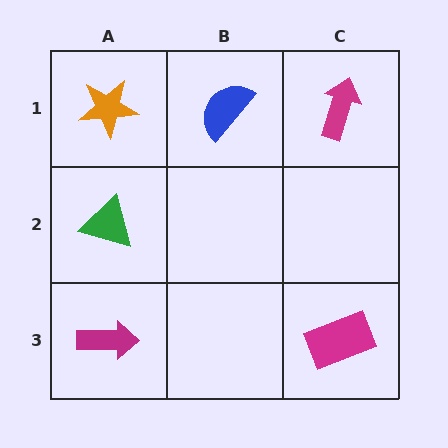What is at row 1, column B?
A blue semicircle.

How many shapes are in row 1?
3 shapes.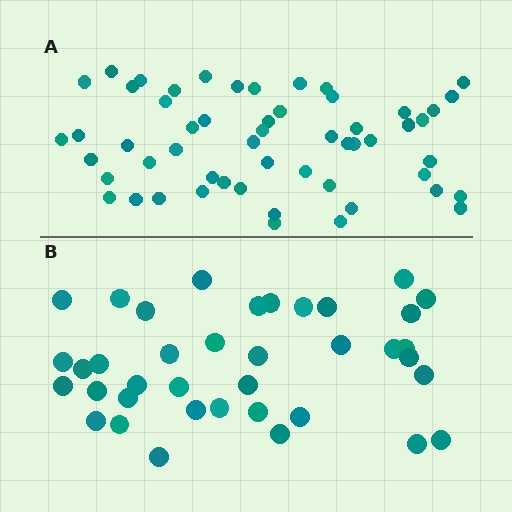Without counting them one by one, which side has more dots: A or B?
Region A (the top region) has more dots.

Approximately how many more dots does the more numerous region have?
Region A has approximately 15 more dots than region B.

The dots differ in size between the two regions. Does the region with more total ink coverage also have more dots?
No. Region B has more total ink coverage because its dots are larger, but region A actually contains more individual dots. Total area can be misleading — the number of items is what matters here.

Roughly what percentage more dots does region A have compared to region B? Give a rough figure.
About 45% more.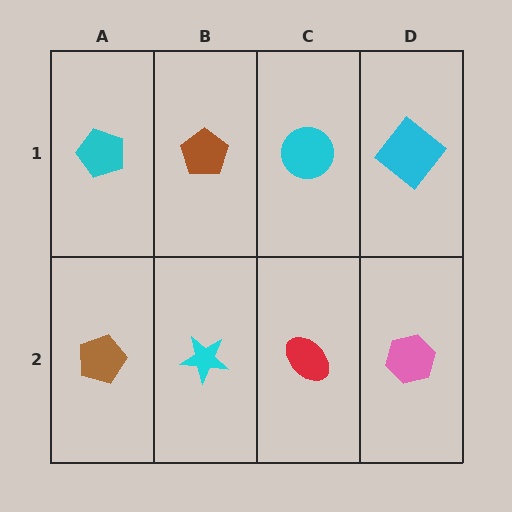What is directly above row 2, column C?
A cyan circle.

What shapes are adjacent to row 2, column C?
A cyan circle (row 1, column C), a cyan star (row 2, column B), a pink hexagon (row 2, column D).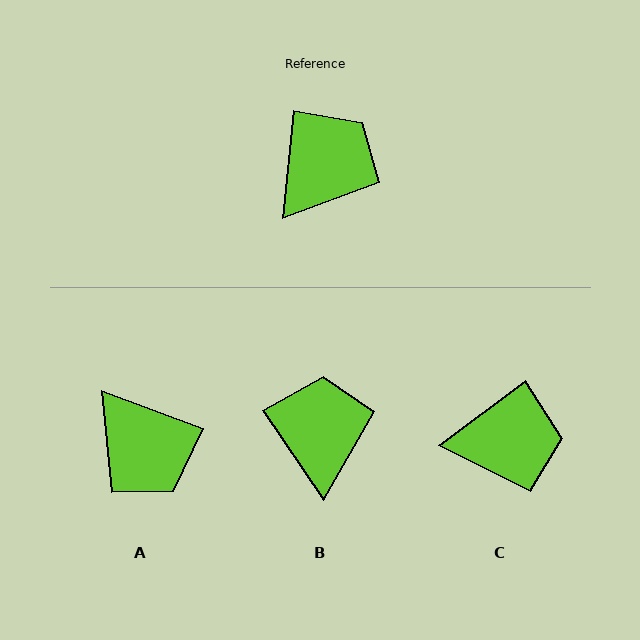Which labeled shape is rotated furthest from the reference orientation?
A, about 105 degrees away.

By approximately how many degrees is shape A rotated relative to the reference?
Approximately 105 degrees clockwise.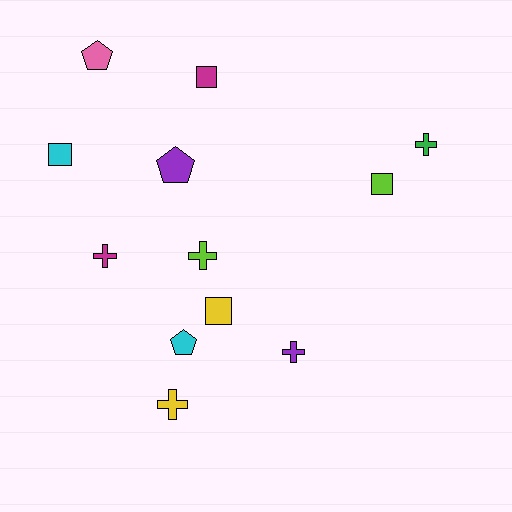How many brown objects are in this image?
There are no brown objects.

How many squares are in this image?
There are 4 squares.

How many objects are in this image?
There are 12 objects.